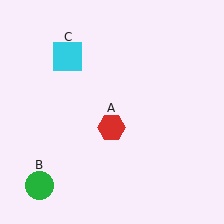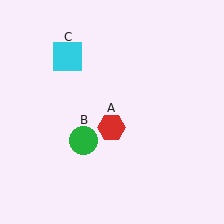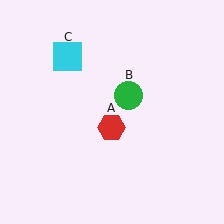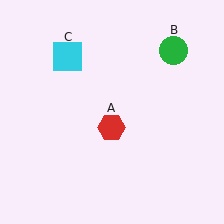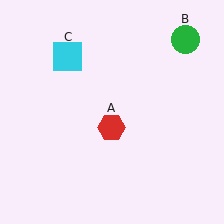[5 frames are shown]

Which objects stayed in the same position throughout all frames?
Red hexagon (object A) and cyan square (object C) remained stationary.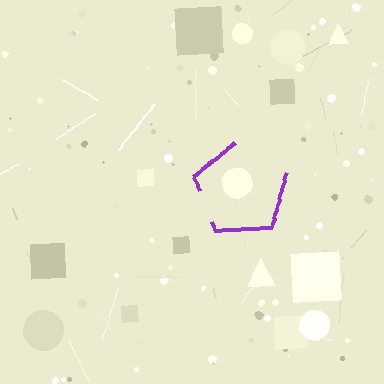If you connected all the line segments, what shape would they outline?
They would outline a pentagon.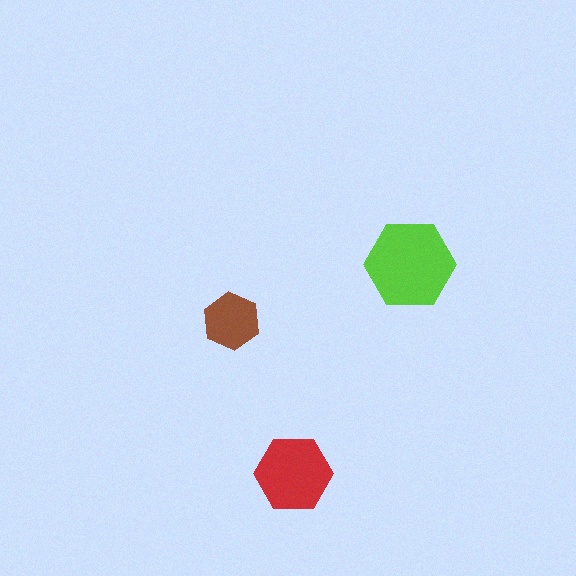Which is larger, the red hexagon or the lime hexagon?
The lime one.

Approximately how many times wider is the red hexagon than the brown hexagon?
About 1.5 times wider.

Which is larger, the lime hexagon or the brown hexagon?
The lime one.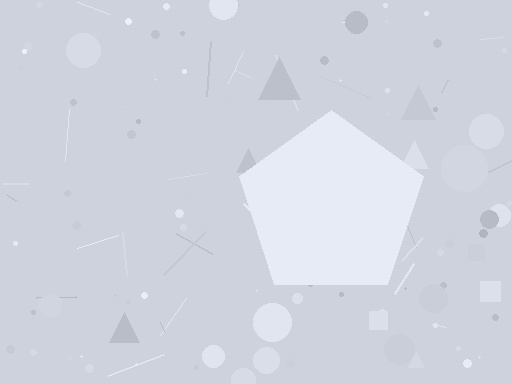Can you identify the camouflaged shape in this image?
The camouflaged shape is a pentagon.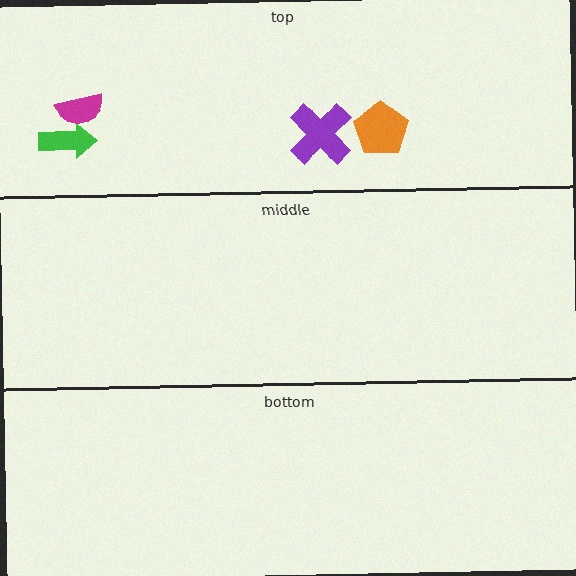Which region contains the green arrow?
The top region.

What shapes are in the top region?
The green arrow, the purple cross, the magenta semicircle, the orange pentagon.